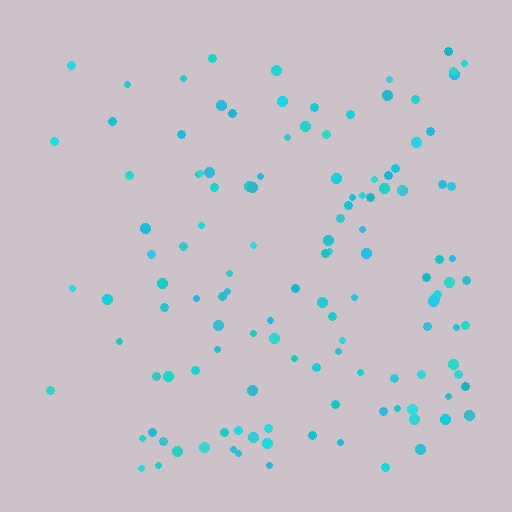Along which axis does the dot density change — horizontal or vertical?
Horizontal.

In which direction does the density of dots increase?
From left to right, with the right side densest.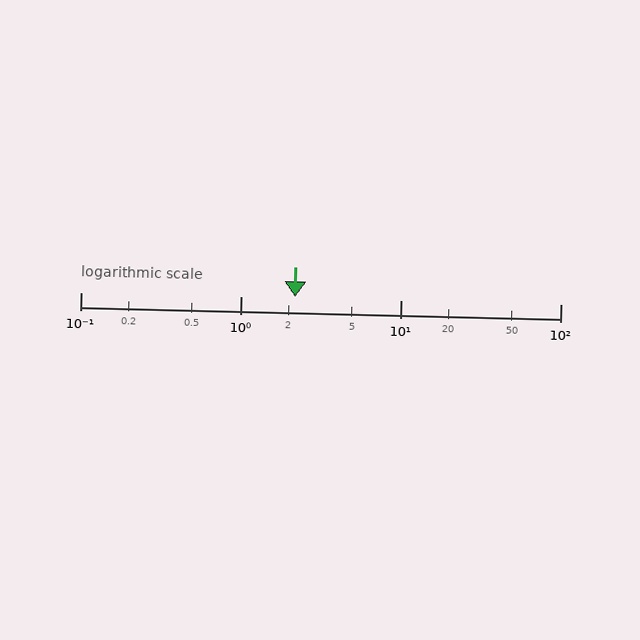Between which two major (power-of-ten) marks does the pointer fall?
The pointer is between 1 and 10.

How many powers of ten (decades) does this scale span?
The scale spans 3 decades, from 0.1 to 100.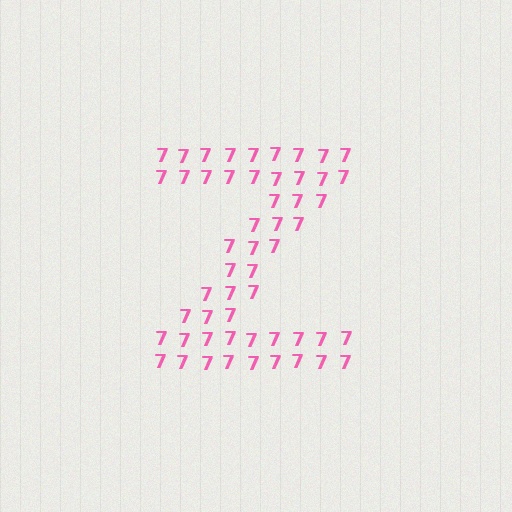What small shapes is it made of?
It is made of small digit 7's.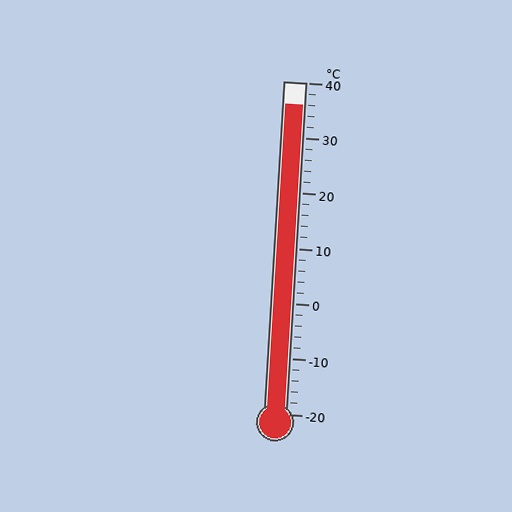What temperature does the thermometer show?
The thermometer shows approximately 36°C.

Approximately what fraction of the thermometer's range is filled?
The thermometer is filled to approximately 95% of its range.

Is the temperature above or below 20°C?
The temperature is above 20°C.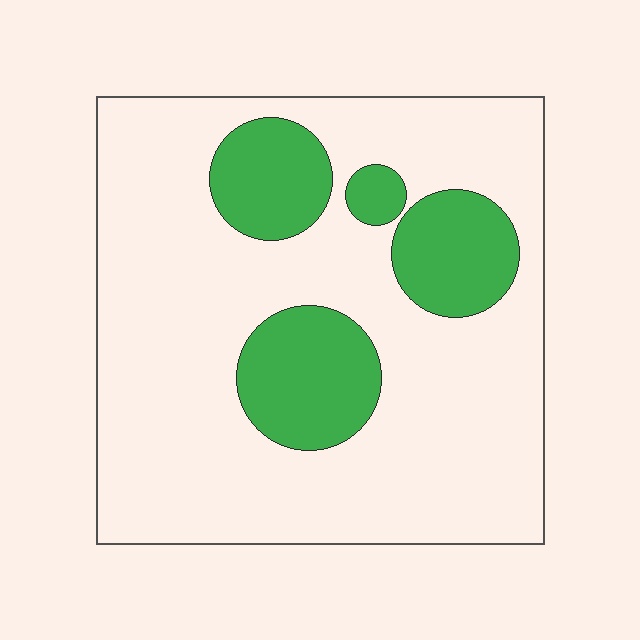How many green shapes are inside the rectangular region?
4.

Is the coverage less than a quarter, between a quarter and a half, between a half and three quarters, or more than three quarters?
Less than a quarter.